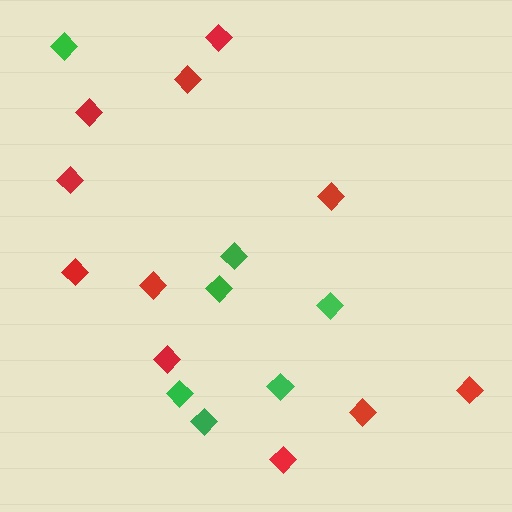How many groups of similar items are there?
There are 2 groups: one group of red diamonds (11) and one group of green diamonds (7).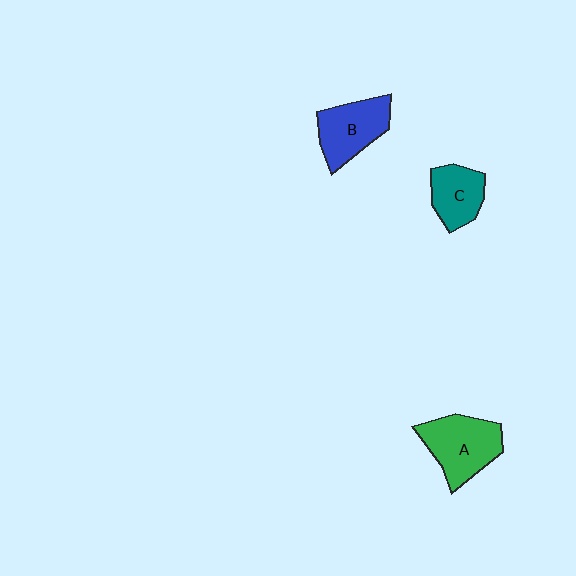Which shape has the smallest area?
Shape C (teal).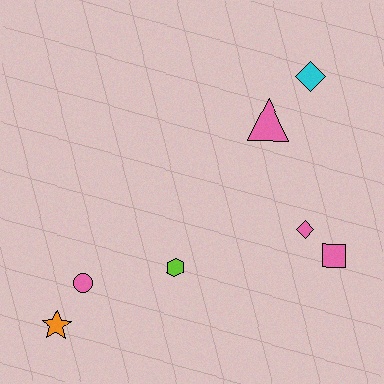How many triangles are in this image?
There is 1 triangle.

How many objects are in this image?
There are 7 objects.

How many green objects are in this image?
There are no green objects.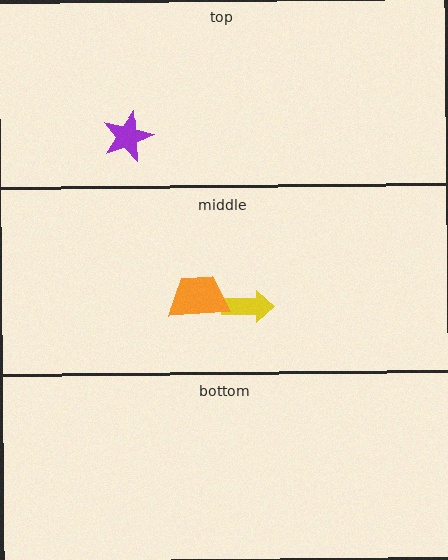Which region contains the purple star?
The top region.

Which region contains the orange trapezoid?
The middle region.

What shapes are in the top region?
The purple star.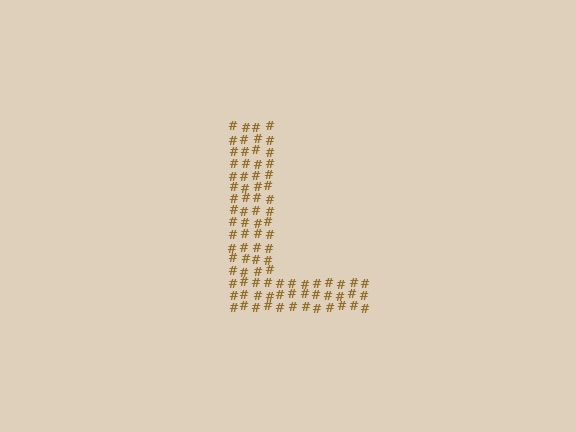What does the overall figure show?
The overall figure shows the letter L.